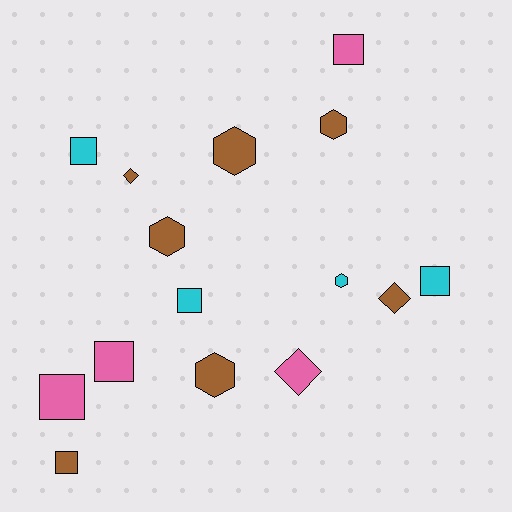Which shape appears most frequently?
Square, with 7 objects.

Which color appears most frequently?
Brown, with 7 objects.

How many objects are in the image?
There are 15 objects.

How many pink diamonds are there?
There is 1 pink diamond.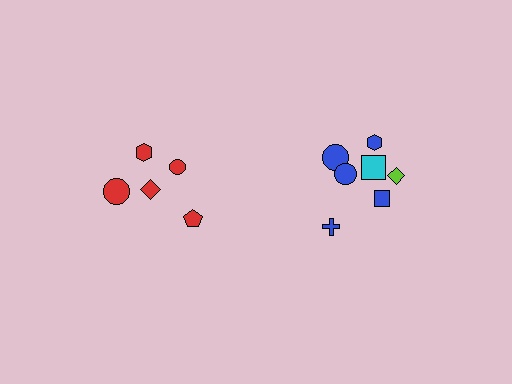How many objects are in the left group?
There are 5 objects.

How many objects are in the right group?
There are 7 objects.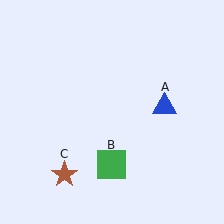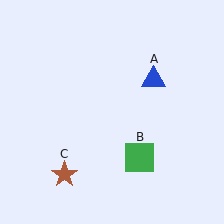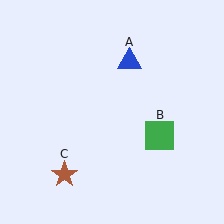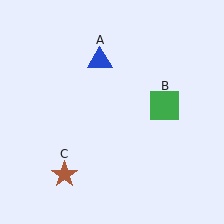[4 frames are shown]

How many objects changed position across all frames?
2 objects changed position: blue triangle (object A), green square (object B).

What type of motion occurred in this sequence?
The blue triangle (object A), green square (object B) rotated counterclockwise around the center of the scene.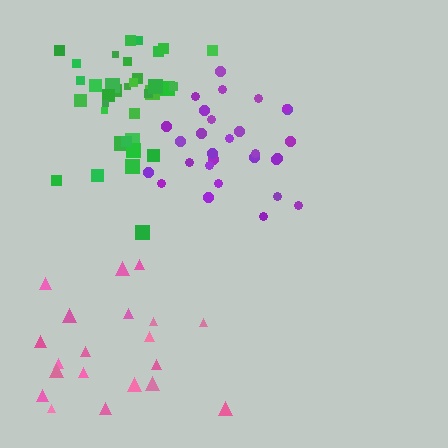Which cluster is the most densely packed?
Green.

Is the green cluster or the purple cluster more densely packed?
Green.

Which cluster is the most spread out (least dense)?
Pink.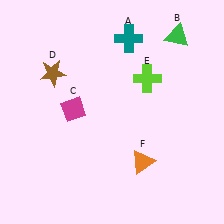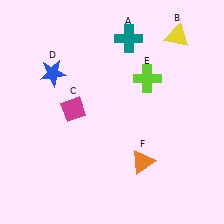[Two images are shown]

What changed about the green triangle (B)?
In Image 1, B is green. In Image 2, it changed to yellow.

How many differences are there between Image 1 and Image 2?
There are 2 differences between the two images.